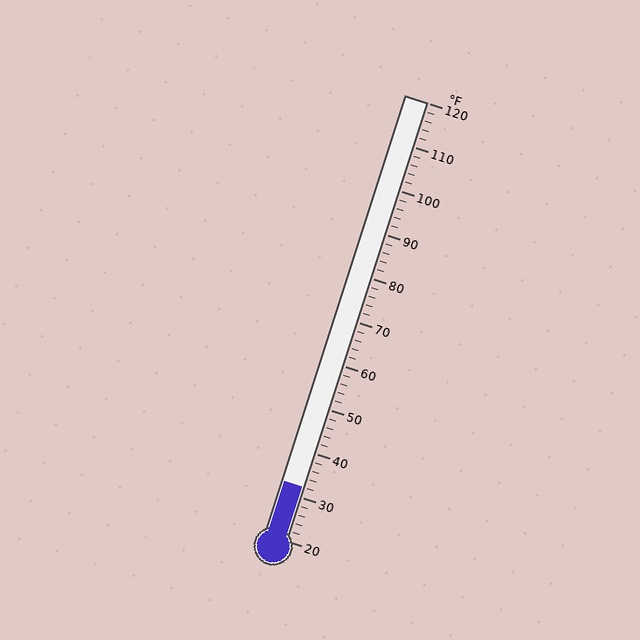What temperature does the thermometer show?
The thermometer shows approximately 32°F.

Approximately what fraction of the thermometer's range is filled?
The thermometer is filled to approximately 10% of its range.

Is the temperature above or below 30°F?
The temperature is above 30°F.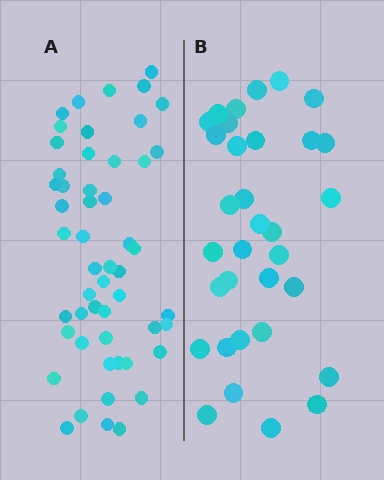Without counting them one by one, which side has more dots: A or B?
Region A (the left region) has more dots.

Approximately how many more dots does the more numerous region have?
Region A has approximately 20 more dots than region B.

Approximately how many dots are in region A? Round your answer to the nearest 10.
About 50 dots. (The exact count is 52, which rounds to 50.)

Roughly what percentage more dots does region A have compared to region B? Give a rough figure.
About 60% more.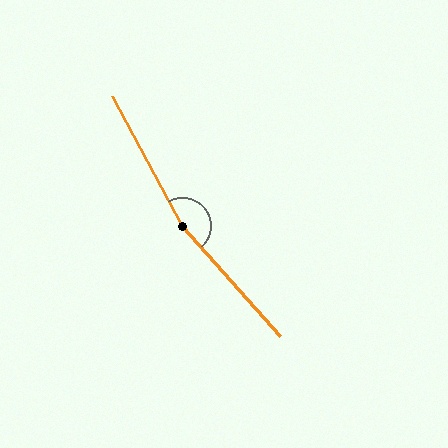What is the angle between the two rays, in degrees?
Approximately 167 degrees.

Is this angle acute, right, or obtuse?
It is obtuse.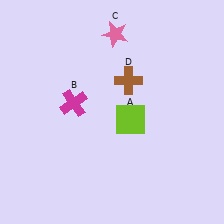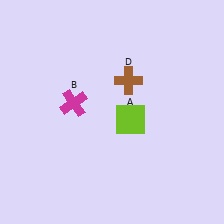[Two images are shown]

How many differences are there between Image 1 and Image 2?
There is 1 difference between the two images.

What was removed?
The pink star (C) was removed in Image 2.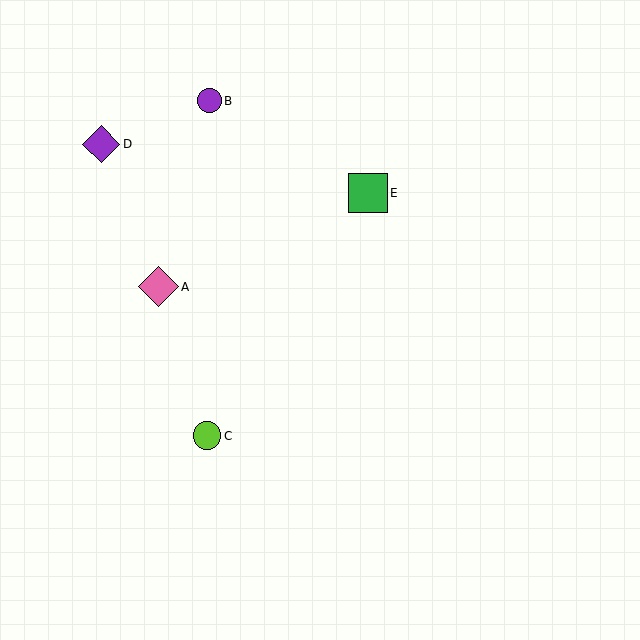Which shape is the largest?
The pink diamond (labeled A) is the largest.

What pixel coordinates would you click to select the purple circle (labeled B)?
Click at (209, 101) to select the purple circle B.